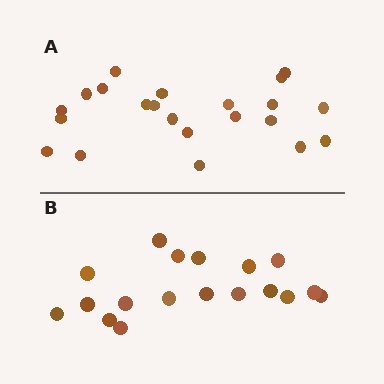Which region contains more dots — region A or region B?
Region A (the top region) has more dots.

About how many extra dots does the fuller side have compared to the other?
Region A has about 4 more dots than region B.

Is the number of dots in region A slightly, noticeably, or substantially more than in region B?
Region A has only slightly more — the two regions are fairly close. The ratio is roughly 1.2 to 1.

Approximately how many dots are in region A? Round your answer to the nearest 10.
About 20 dots. (The exact count is 22, which rounds to 20.)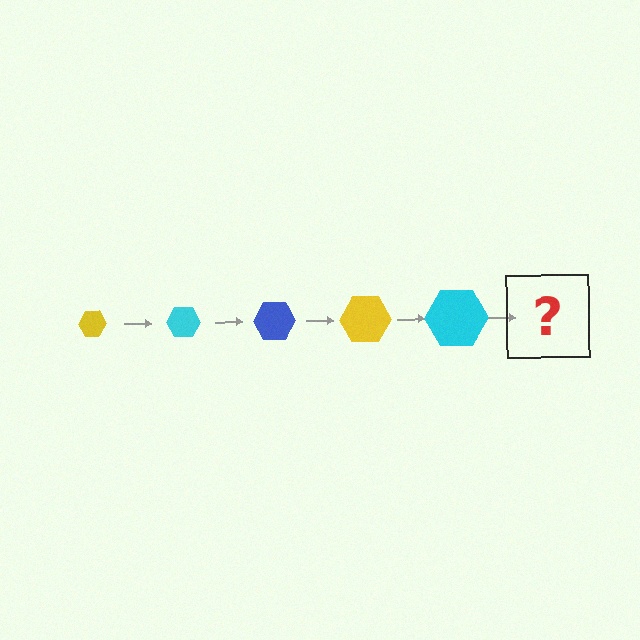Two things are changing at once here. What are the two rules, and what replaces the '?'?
The two rules are that the hexagon grows larger each step and the color cycles through yellow, cyan, and blue. The '?' should be a blue hexagon, larger than the previous one.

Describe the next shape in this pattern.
It should be a blue hexagon, larger than the previous one.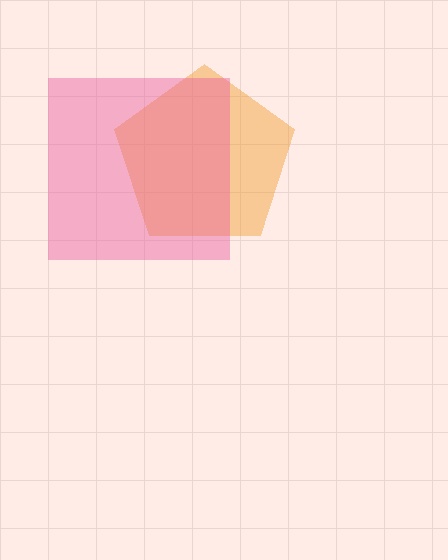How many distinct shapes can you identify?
There are 2 distinct shapes: an orange pentagon, a pink square.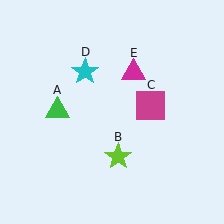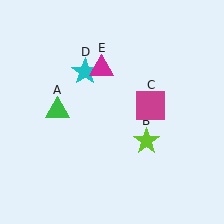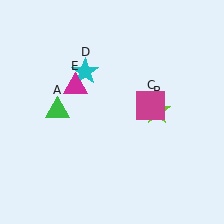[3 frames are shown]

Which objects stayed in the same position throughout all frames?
Green triangle (object A) and magenta square (object C) and cyan star (object D) remained stationary.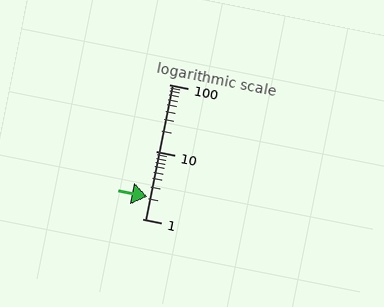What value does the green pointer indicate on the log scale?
The pointer indicates approximately 2.1.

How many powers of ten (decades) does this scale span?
The scale spans 2 decades, from 1 to 100.